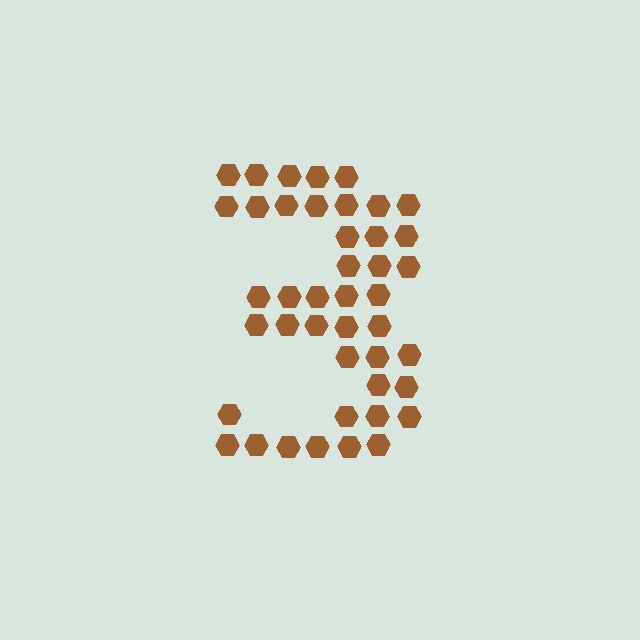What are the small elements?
The small elements are hexagons.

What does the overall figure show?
The overall figure shows the digit 3.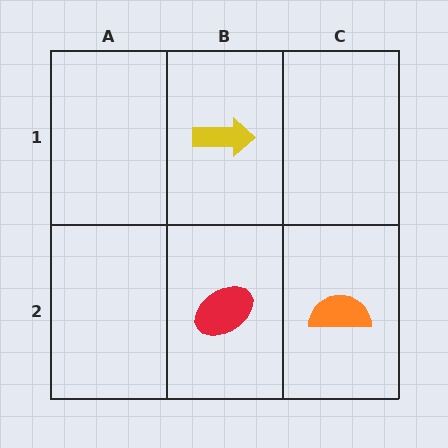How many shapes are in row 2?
2 shapes.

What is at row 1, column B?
A yellow arrow.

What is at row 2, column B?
A red ellipse.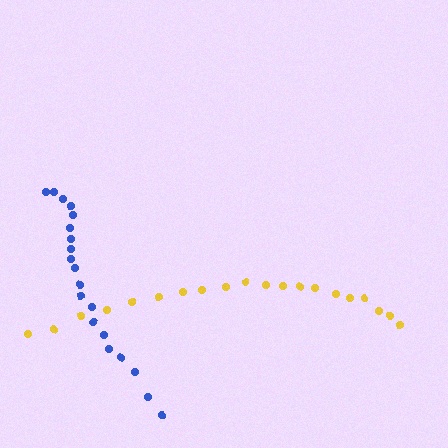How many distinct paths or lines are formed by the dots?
There are 2 distinct paths.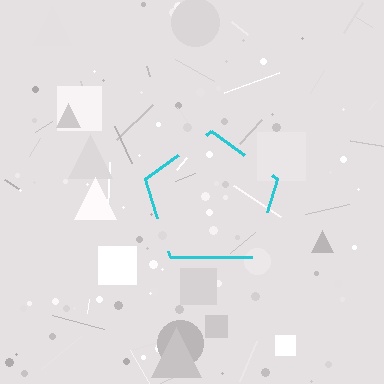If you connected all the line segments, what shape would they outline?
They would outline a pentagon.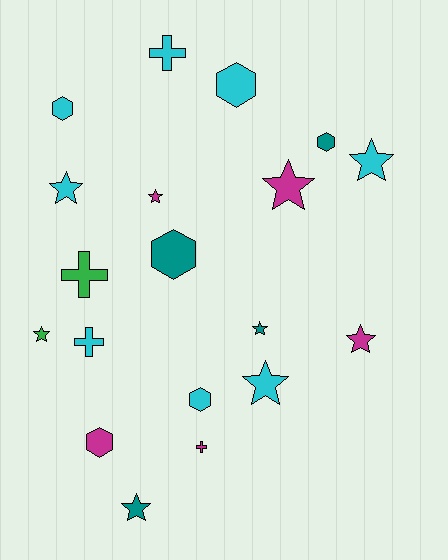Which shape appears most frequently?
Star, with 9 objects.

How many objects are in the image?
There are 19 objects.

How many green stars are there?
There is 1 green star.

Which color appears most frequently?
Cyan, with 8 objects.